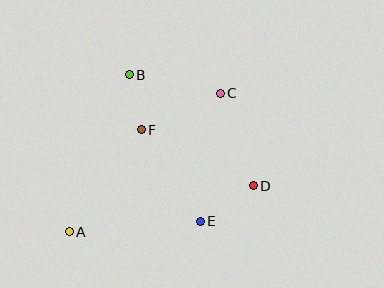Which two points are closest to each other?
Points B and F are closest to each other.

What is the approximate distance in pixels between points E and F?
The distance between E and F is approximately 109 pixels.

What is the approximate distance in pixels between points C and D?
The distance between C and D is approximately 98 pixels.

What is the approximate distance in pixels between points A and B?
The distance between A and B is approximately 168 pixels.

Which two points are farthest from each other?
Points A and C are farthest from each other.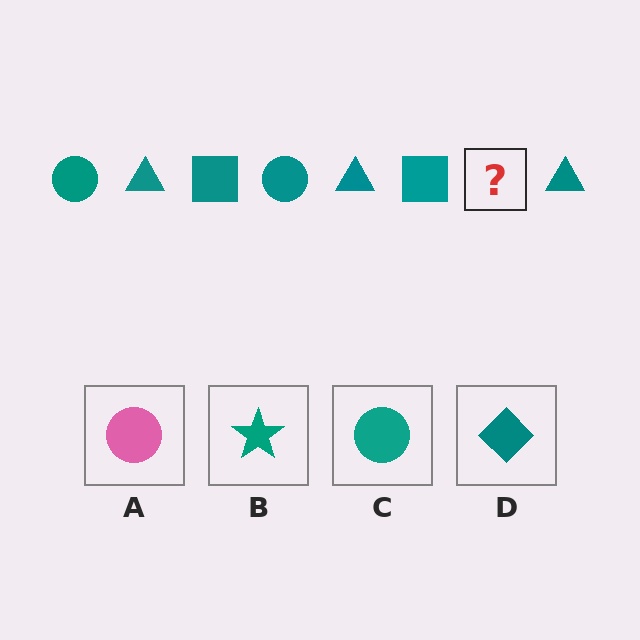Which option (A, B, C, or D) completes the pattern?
C.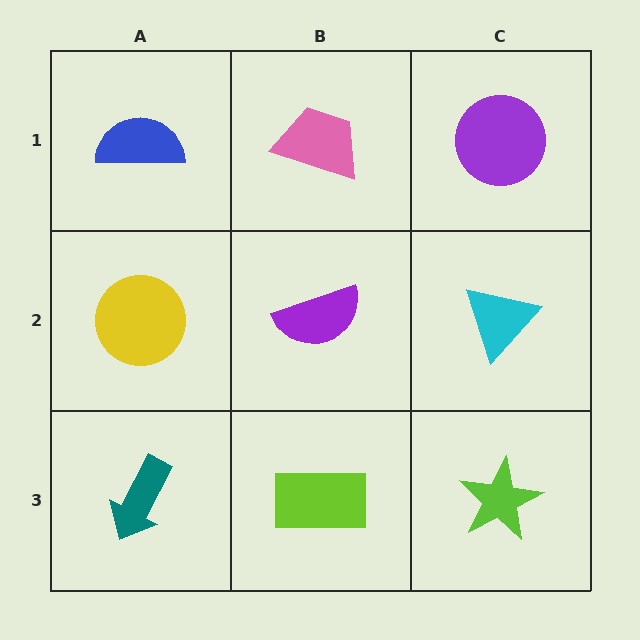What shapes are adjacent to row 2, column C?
A purple circle (row 1, column C), a lime star (row 3, column C), a purple semicircle (row 2, column B).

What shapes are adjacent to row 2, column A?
A blue semicircle (row 1, column A), a teal arrow (row 3, column A), a purple semicircle (row 2, column B).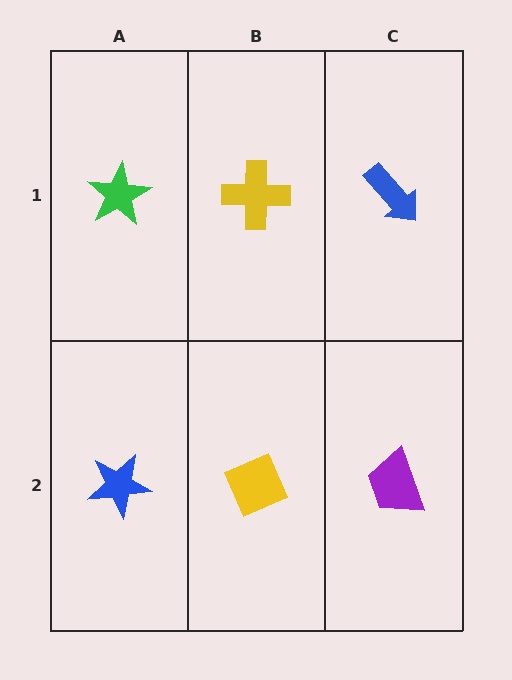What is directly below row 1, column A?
A blue star.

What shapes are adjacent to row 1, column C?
A purple trapezoid (row 2, column C), a yellow cross (row 1, column B).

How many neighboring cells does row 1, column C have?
2.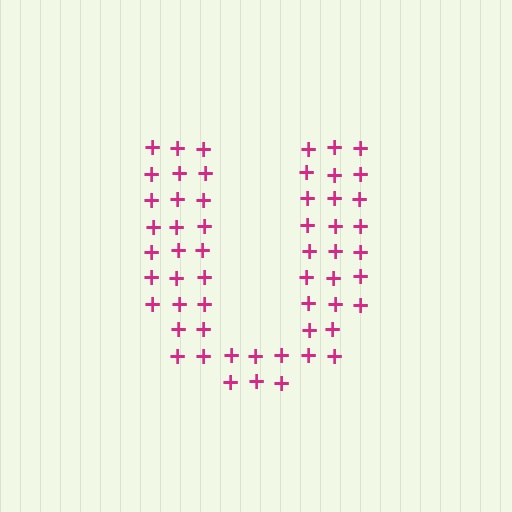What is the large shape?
The large shape is the letter U.